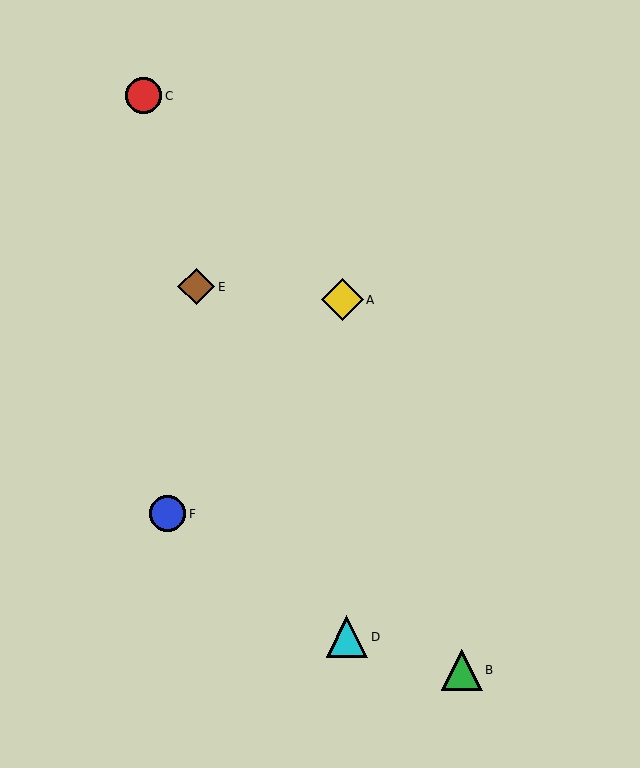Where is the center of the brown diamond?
The center of the brown diamond is at (196, 287).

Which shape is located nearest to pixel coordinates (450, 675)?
The green triangle (labeled B) at (462, 670) is nearest to that location.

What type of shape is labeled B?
Shape B is a green triangle.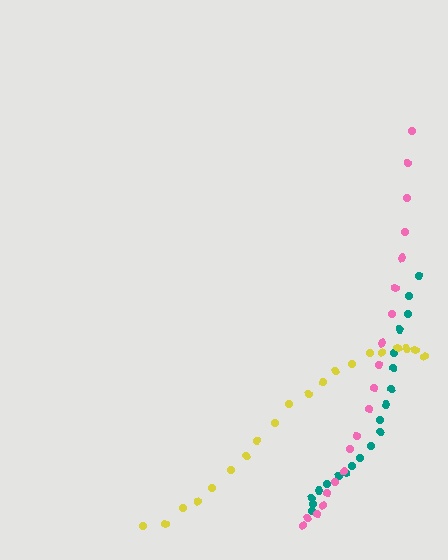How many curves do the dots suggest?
There are 3 distinct paths.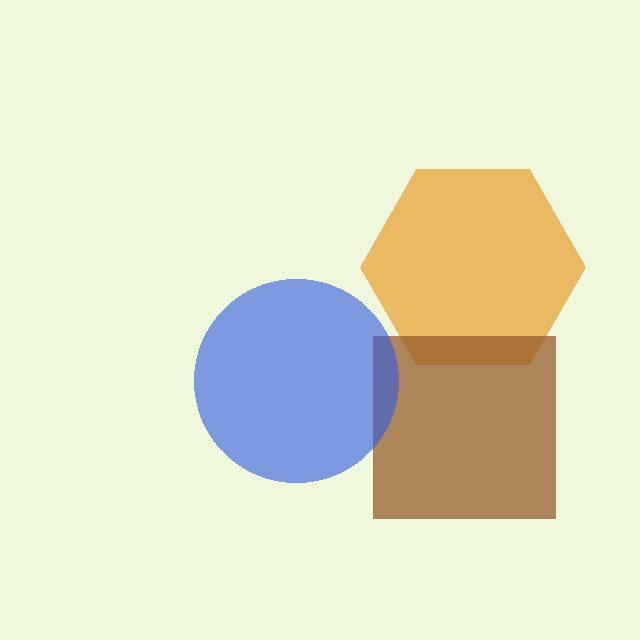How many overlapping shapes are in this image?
There are 3 overlapping shapes in the image.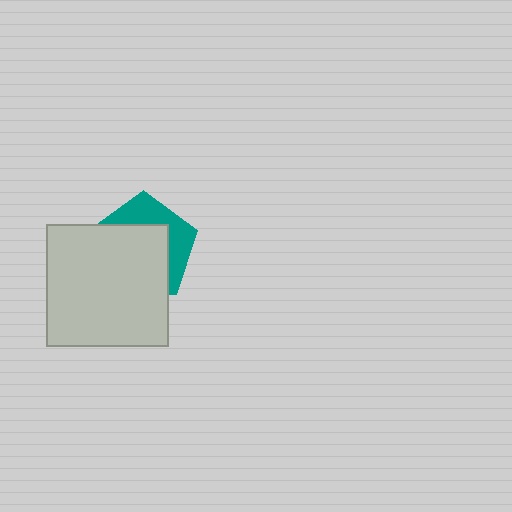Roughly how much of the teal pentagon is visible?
A small part of it is visible (roughly 36%).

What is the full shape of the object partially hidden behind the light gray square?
The partially hidden object is a teal pentagon.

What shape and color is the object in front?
The object in front is a light gray square.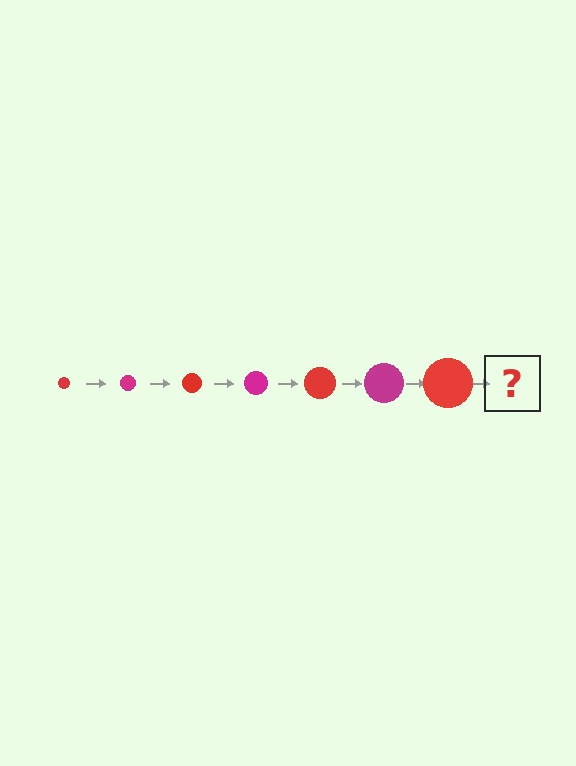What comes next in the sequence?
The next element should be a magenta circle, larger than the previous one.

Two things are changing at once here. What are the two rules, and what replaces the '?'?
The two rules are that the circle grows larger each step and the color cycles through red and magenta. The '?' should be a magenta circle, larger than the previous one.